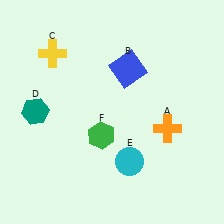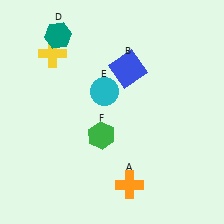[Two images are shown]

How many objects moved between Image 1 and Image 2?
3 objects moved between the two images.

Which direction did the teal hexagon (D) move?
The teal hexagon (D) moved up.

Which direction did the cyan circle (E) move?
The cyan circle (E) moved up.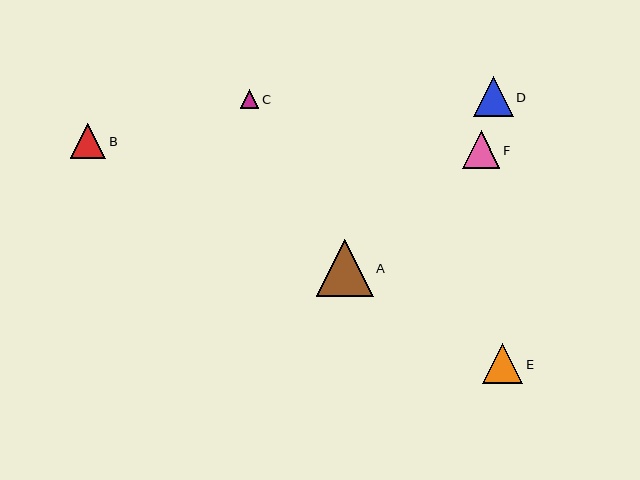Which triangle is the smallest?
Triangle C is the smallest with a size of approximately 19 pixels.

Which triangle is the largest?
Triangle A is the largest with a size of approximately 57 pixels.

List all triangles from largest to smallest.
From largest to smallest: A, E, D, F, B, C.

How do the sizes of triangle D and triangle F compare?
Triangle D and triangle F are approximately the same size.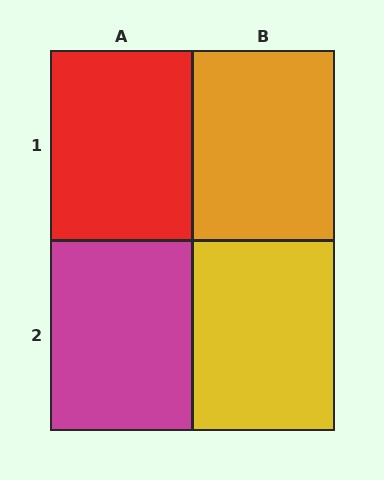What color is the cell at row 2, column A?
Magenta.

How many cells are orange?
1 cell is orange.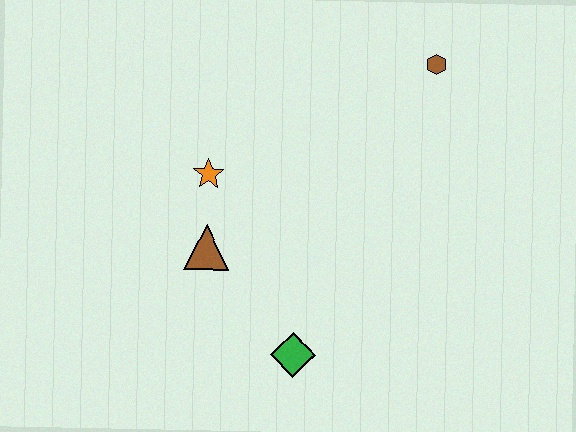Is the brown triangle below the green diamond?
No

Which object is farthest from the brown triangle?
The brown hexagon is farthest from the brown triangle.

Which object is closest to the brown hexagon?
The orange star is closest to the brown hexagon.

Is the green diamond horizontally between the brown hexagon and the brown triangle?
Yes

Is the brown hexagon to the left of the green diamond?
No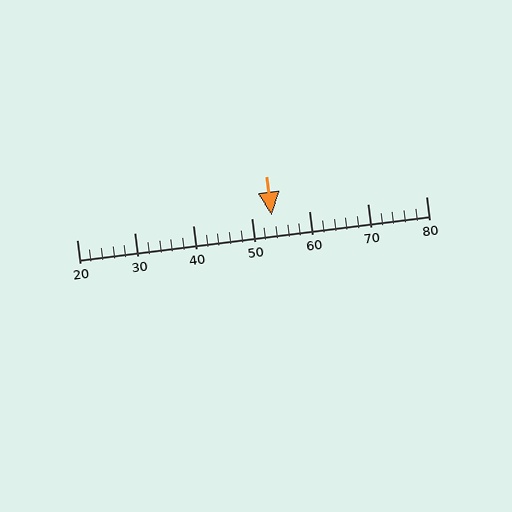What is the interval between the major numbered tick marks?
The major tick marks are spaced 10 units apart.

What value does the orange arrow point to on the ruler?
The orange arrow points to approximately 54.